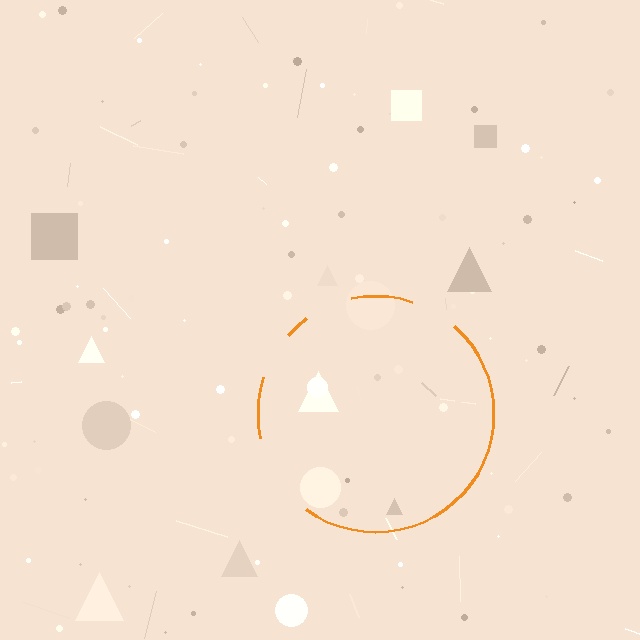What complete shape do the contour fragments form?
The contour fragments form a circle.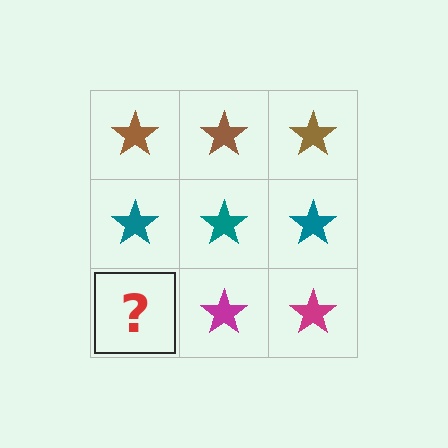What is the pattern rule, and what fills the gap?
The rule is that each row has a consistent color. The gap should be filled with a magenta star.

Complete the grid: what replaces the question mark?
The question mark should be replaced with a magenta star.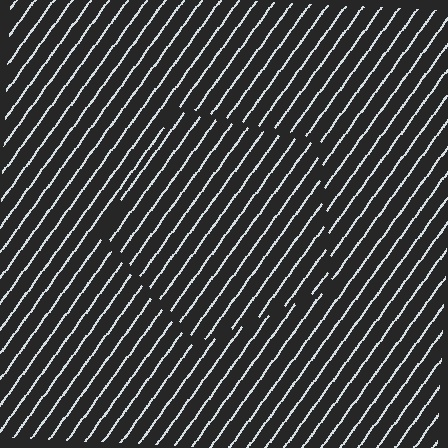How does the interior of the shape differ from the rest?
The interior of the shape contains the same grating, shifted by half a period — the contour is defined by the phase discontinuity where line-ends from the inner and outer gratings abut.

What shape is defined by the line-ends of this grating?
An illusory pentagon. The interior of the shape contains the same grating, shifted by half a period — the contour is defined by the phase discontinuity where line-ends from the inner and outer gratings abut.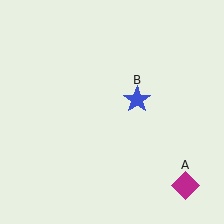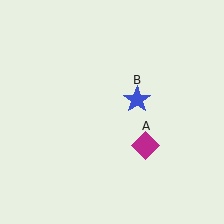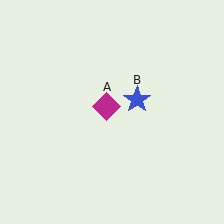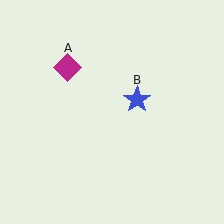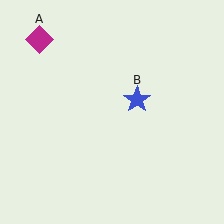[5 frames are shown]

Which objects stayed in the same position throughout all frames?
Blue star (object B) remained stationary.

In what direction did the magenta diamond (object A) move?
The magenta diamond (object A) moved up and to the left.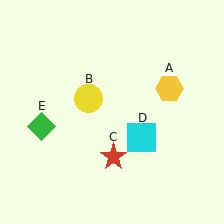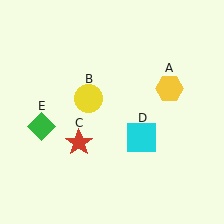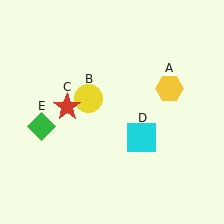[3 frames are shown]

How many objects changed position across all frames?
1 object changed position: red star (object C).